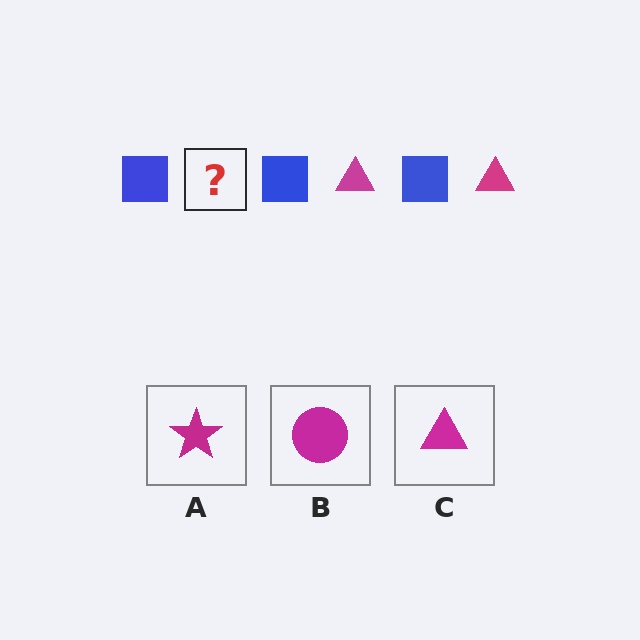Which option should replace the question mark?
Option C.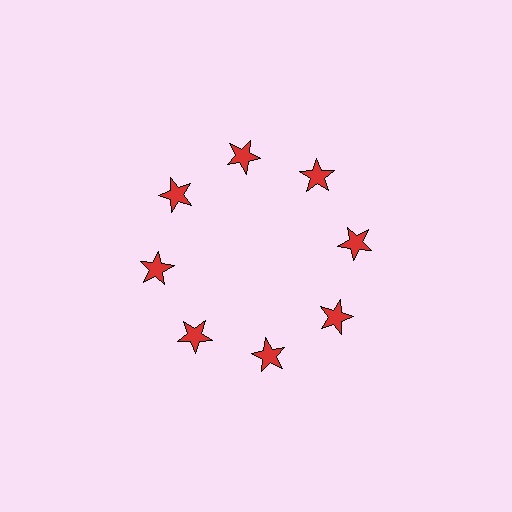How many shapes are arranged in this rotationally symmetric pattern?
There are 8 shapes, arranged in 8 groups of 1.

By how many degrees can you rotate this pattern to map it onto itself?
The pattern maps onto itself every 45 degrees of rotation.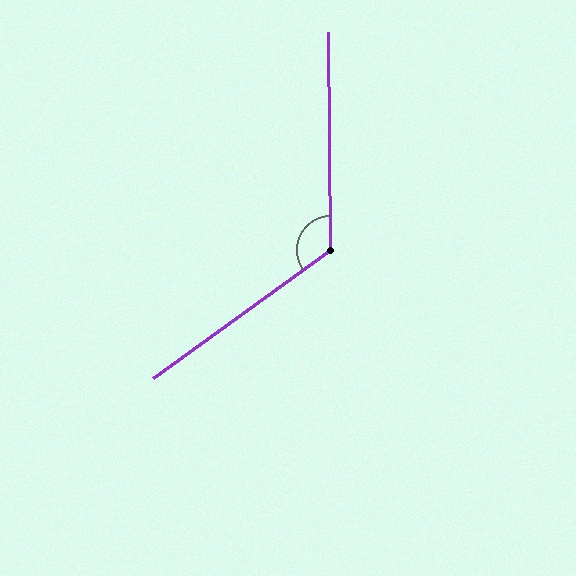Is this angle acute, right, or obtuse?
It is obtuse.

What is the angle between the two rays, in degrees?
Approximately 125 degrees.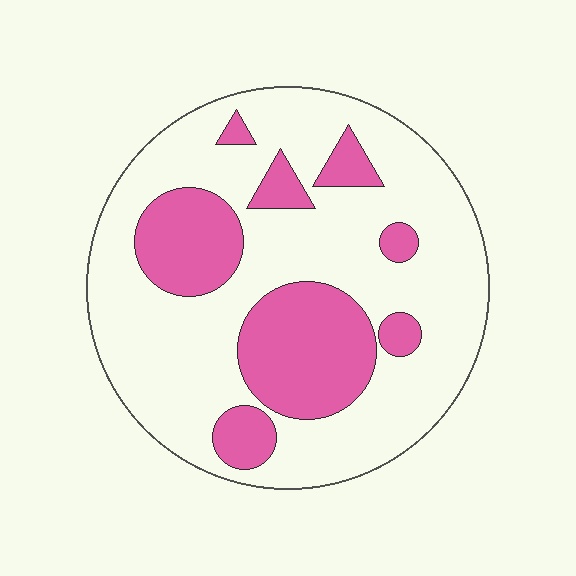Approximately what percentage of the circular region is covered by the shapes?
Approximately 30%.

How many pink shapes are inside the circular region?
8.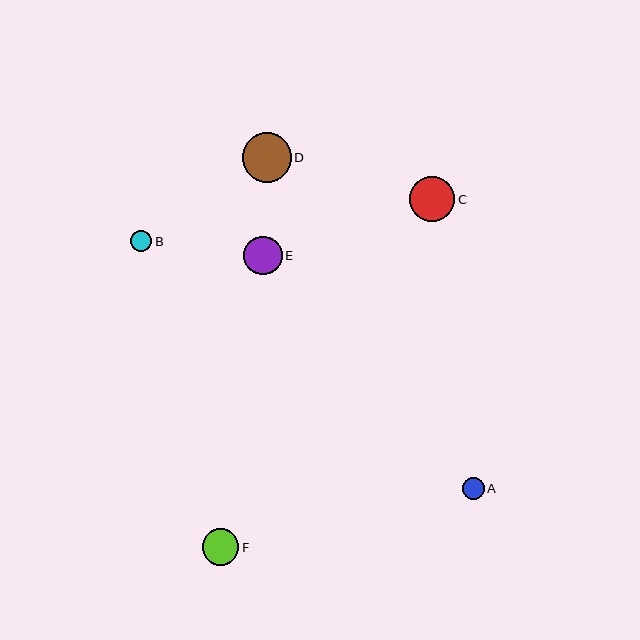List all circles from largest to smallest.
From largest to smallest: D, C, E, F, A, B.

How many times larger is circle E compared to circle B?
Circle E is approximately 1.8 times the size of circle B.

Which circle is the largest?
Circle D is the largest with a size of approximately 49 pixels.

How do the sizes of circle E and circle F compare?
Circle E and circle F are approximately the same size.